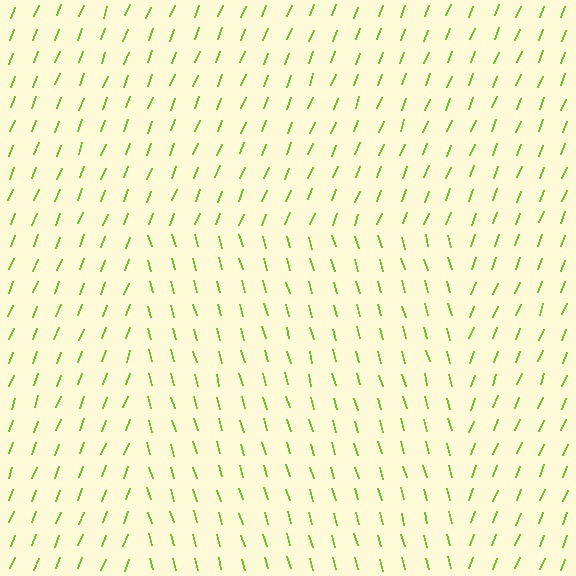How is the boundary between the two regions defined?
The boundary is defined purely by a change in line orientation (approximately 37 degrees difference). All lines are the same color and thickness.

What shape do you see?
I see a rectangle.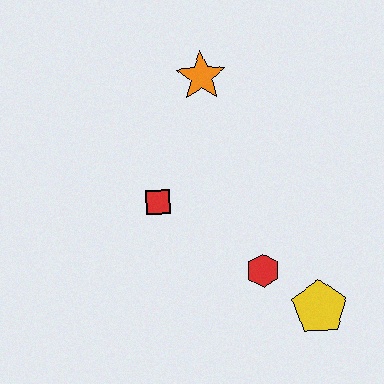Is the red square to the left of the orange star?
Yes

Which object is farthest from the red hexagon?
The orange star is farthest from the red hexagon.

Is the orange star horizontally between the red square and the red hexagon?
Yes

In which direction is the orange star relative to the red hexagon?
The orange star is above the red hexagon.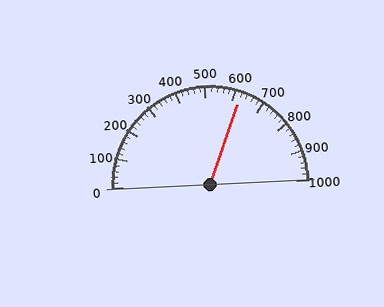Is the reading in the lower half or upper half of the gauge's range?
The reading is in the upper half of the range (0 to 1000).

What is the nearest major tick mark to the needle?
The nearest major tick mark is 600.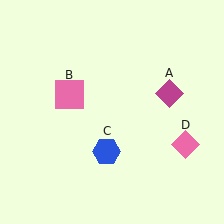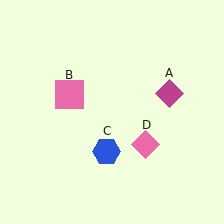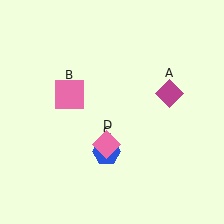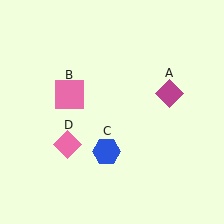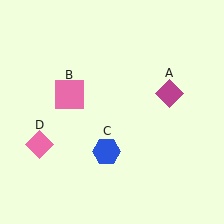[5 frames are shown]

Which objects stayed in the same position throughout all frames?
Magenta diamond (object A) and pink square (object B) and blue hexagon (object C) remained stationary.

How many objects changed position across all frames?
1 object changed position: pink diamond (object D).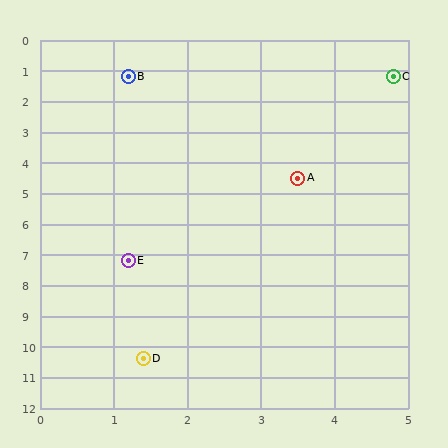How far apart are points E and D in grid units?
Points E and D are about 3.2 grid units apart.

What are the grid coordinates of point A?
Point A is at approximately (3.5, 4.5).